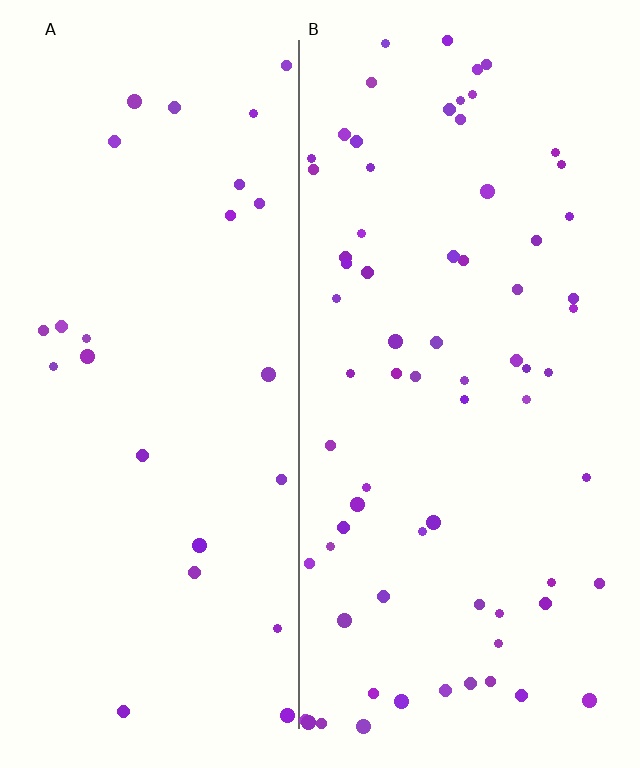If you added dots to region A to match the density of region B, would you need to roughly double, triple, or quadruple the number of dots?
Approximately triple.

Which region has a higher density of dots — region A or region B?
B (the right).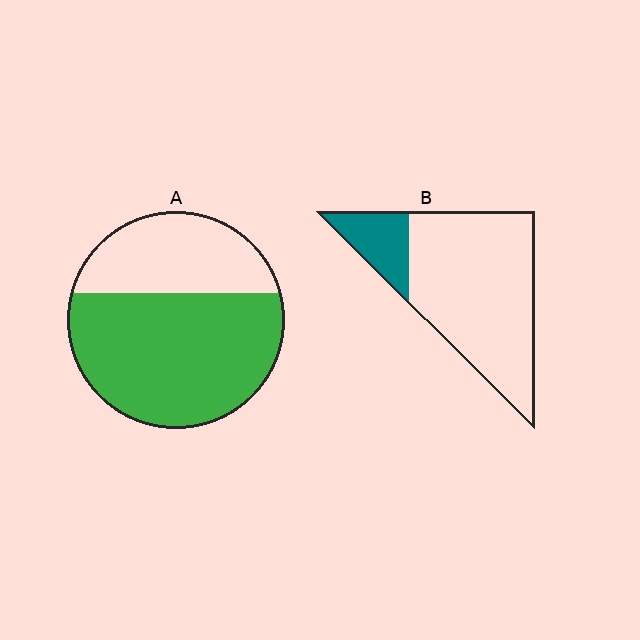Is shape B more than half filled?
No.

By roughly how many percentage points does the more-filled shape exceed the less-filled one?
By roughly 45 percentage points (A over B).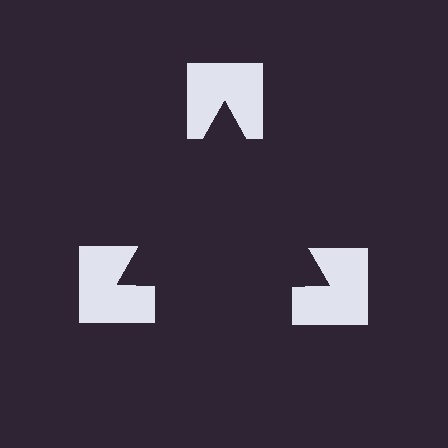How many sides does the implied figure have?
3 sides.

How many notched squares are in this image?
There are 3 — one at each vertex of the illusory triangle.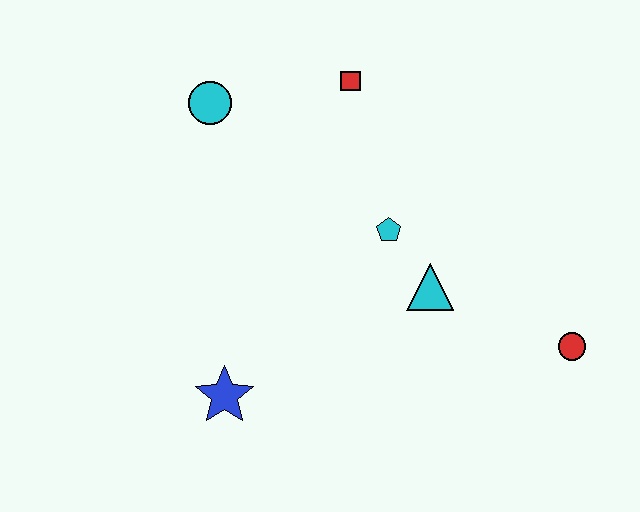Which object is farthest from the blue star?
The red circle is farthest from the blue star.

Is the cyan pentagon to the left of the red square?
No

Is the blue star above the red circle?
No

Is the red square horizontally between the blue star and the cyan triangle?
Yes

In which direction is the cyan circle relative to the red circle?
The cyan circle is to the left of the red circle.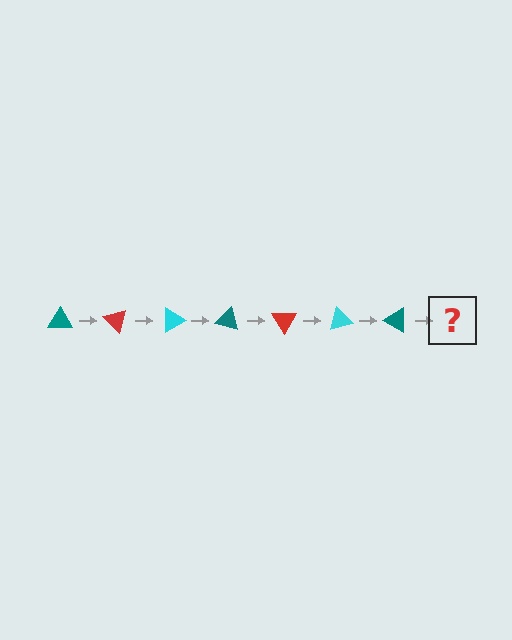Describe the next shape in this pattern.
It should be a red triangle, rotated 315 degrees from the start.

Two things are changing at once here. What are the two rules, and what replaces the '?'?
The two rules are that it rotates 45 degrees each step and the color cycles through teal, red, and cyan. The '?' should be a red triangle, rotated 315 degrees from the start.